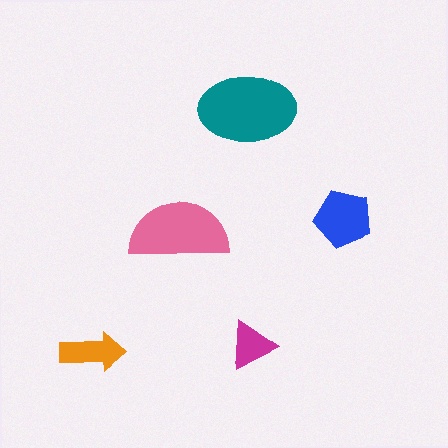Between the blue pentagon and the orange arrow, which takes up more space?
The blue pentagon.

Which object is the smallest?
The magenta triangle.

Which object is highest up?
The teal ellipse is topmost.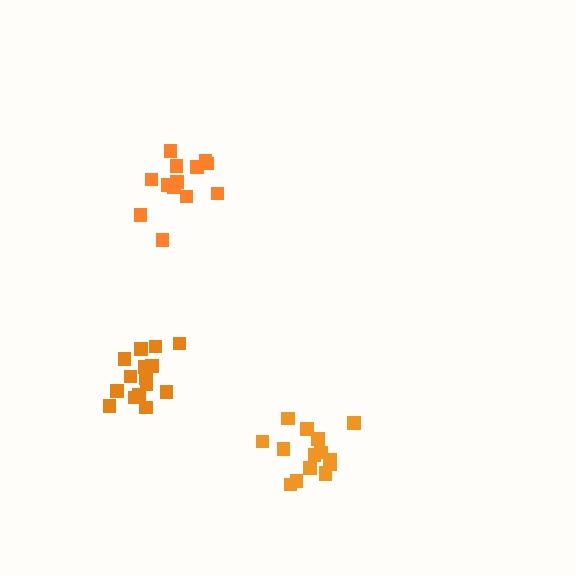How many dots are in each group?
Group 1: 13 dots, Group 2: 15 dots, Group 3: 15 dots (43 total).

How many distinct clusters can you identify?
There are 3 distinct clusters.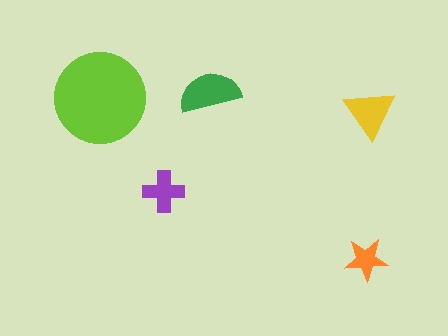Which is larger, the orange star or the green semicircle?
The green semicircle.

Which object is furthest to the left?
The lime circle is leftmost.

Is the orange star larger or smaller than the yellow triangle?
Smaller.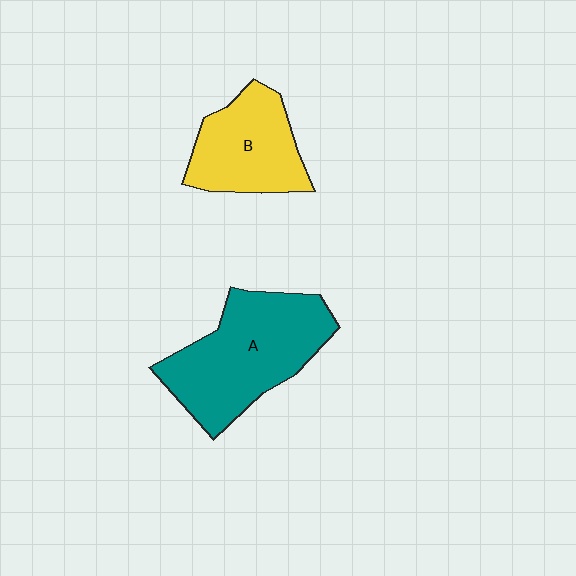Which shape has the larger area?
Shape A (teal).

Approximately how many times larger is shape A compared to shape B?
Approximately 1.5 times.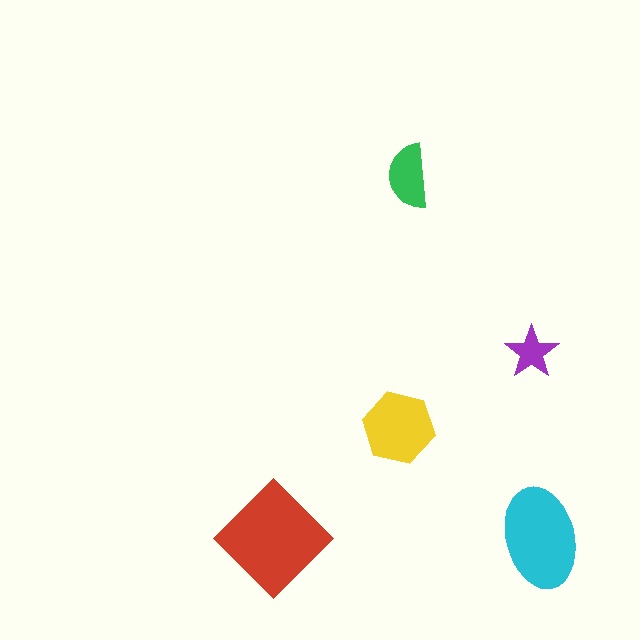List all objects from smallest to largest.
The purple star, the green semicircle, the yellow hexagon, the cyan ellipse, the red diamond.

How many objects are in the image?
There are 5 objects in the image.